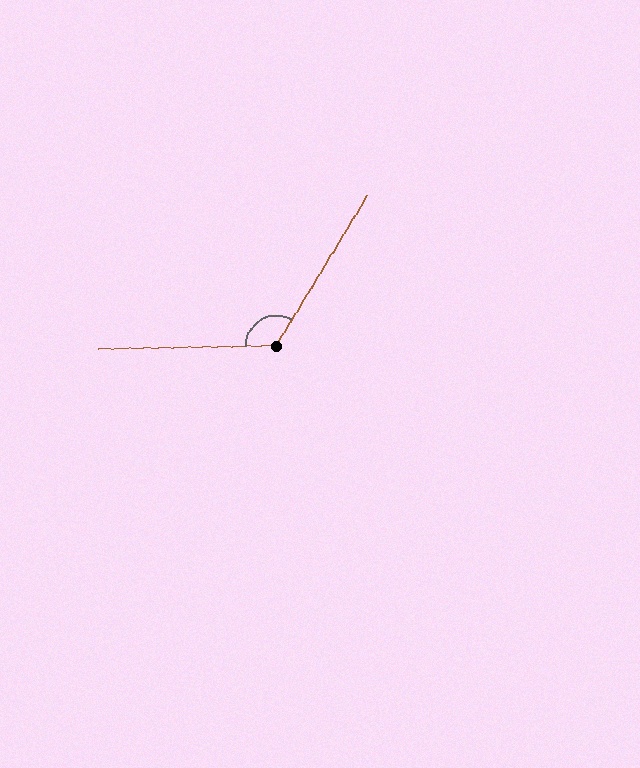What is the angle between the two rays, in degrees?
Approximately 122 degrees.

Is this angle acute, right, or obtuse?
It is obtuse.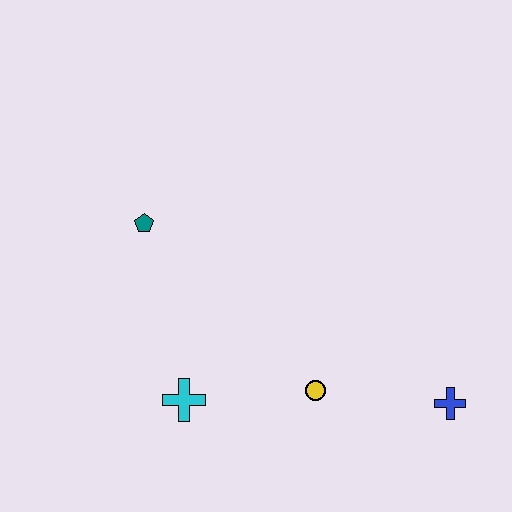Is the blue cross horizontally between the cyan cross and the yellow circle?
No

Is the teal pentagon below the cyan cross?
No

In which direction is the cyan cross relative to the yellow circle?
The cyan cross is to the left of the yellow circle.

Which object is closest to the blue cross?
The yellow circle is closest to the blue cross.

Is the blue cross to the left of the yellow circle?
No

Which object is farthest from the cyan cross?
The blue cross is farthest from the cyan cross.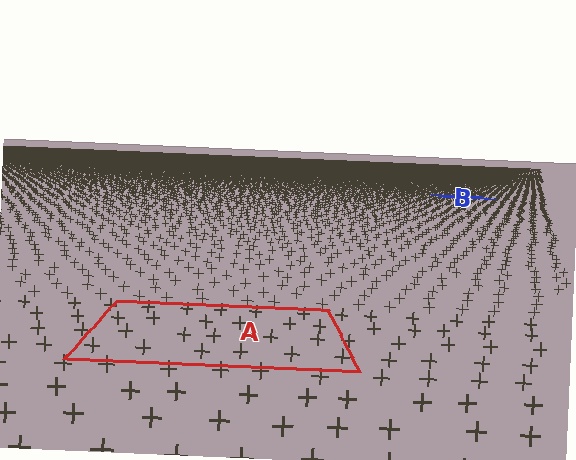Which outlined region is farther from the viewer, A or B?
Region B is farther from the viewer — the texture elements inside it appear smaller and more densely packed.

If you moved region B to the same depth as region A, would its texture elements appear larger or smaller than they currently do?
They would appear larger. At a closer depth, the same texture elements are projected at a bigger on-screen size.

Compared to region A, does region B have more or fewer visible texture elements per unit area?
Region B has more texture elements per unit area — they are packed more densely because it is farther away.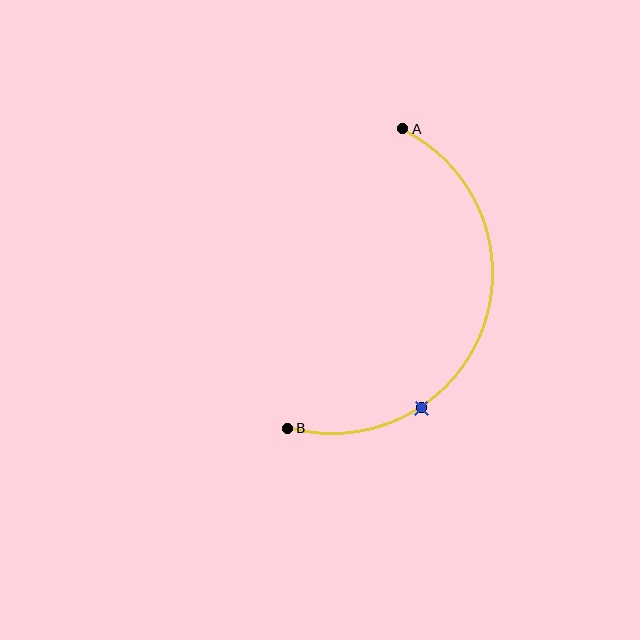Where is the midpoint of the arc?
The arc midpoint is the point on the curve farthest from the straight line joining A and B. It sits to the right of that line.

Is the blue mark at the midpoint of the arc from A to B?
No. The blue mark lies on the arc but is closer to endpoint B. The arc midpoint would be at the point on the curve equidistant along the arc from both A and B.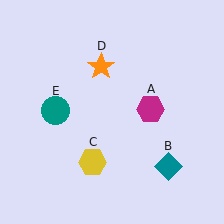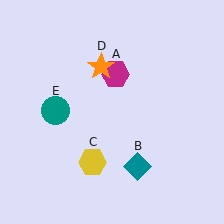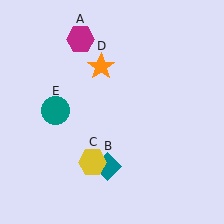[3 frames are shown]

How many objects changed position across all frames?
2 objects changed position: magenta hexagon (object A), teal diamond (object B).